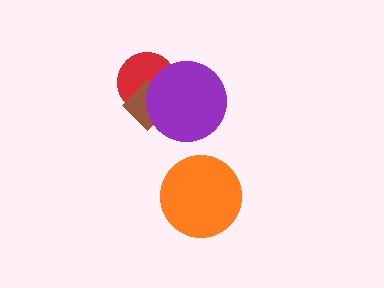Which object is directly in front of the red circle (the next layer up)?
The brown diamond is directly in front of the red circle.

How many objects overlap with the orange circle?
0 objects overlap with the orange circle.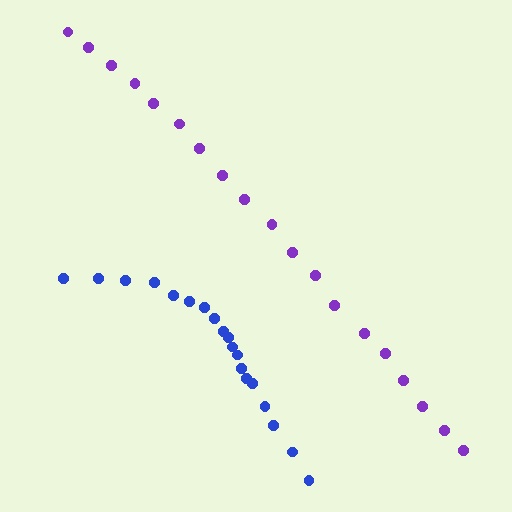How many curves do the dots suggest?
There are 2 distinct paths.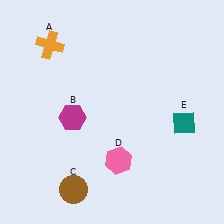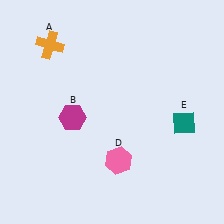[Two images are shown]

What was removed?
The brown circle (C) was removed in Image 2.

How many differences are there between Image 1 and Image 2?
There is 1 difference between the two images.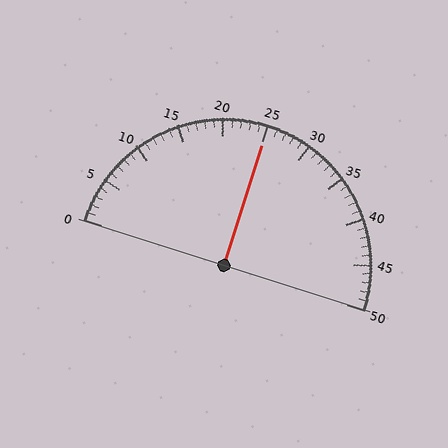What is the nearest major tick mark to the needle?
The nearest major tick mark is 25.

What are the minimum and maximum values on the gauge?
The gauge ranges from 0 to 50.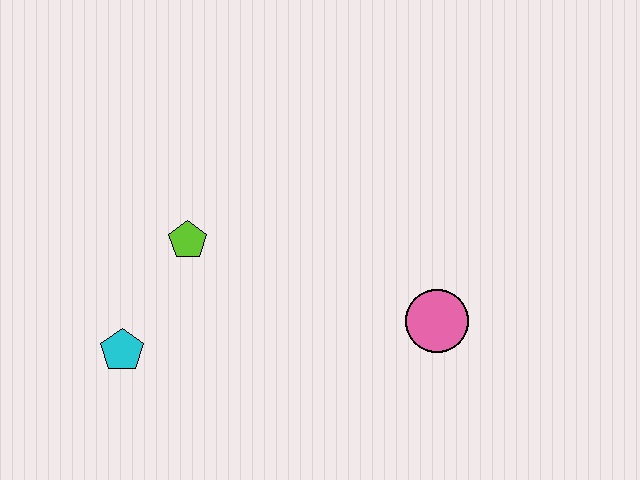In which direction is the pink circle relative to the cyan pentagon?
The pink circle is to the right of the cyan pentagon.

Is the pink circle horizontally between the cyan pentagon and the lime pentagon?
No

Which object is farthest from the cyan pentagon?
The pink circle is farthest from the cyan pentagon.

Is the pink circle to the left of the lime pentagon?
No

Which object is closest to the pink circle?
The lime pentagon is closest to the pink circle.